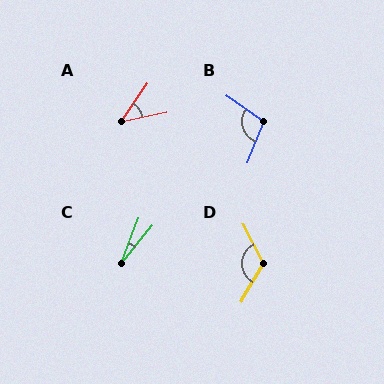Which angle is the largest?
D, at approximately 123 degrees.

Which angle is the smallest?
C, at approximately 18 degrees.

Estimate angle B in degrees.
Approximately 103 degrees.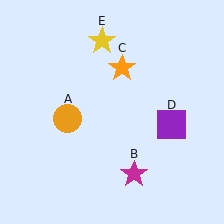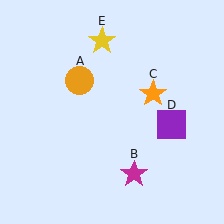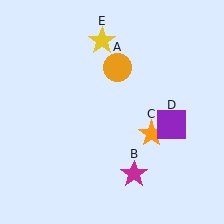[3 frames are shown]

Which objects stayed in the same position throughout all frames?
Magenta star (object B) and purple square (object D) and yellow star (object E) remained stationary.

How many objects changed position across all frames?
2 objects changed position: orange circle (object A), orange star (object C).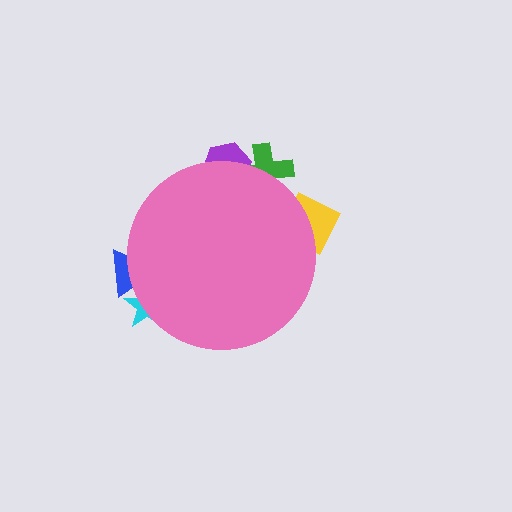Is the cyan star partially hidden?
Yes, the cyan star is partially hidden behind the pink circle.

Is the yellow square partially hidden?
Yes, the yellow square is partially hidden behind the pink circle.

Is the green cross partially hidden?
Yes, the green cross is partially hidden behind the pink circle.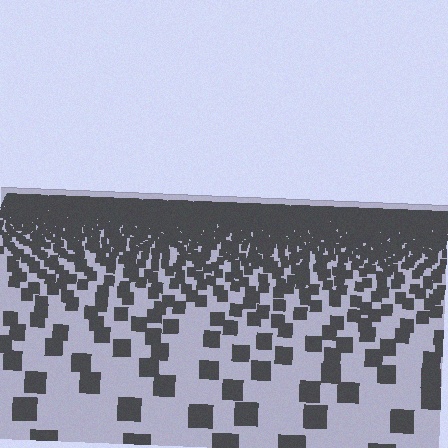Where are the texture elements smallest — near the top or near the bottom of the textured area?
Near the top.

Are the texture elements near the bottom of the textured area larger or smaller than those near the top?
Larger. Near the bottom, elements are closer to the viewer and appear at a bigger on-screen size.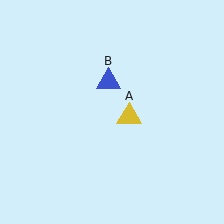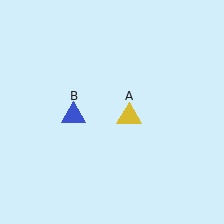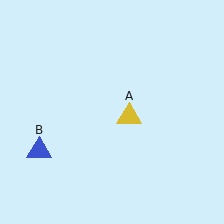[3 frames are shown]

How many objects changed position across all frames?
1 object changed position: blue triangle (object B).